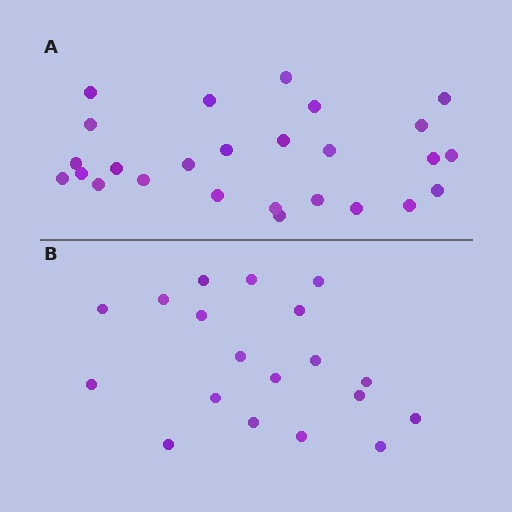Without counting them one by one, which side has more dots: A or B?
Region A (the top region) has more dots.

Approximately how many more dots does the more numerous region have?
Region A has roughly 8 or so more dots than region B.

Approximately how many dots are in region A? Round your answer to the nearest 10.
About 30 dots. (The exact count is 26, which rounds to 30.)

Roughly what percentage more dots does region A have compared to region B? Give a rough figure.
About 35% more.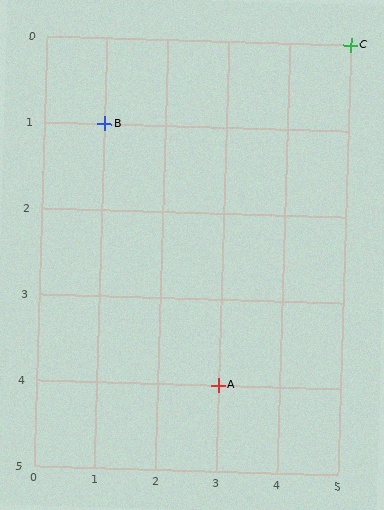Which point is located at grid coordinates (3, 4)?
Point A is at (3, 4).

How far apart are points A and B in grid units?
Points A and B are 2 columns and 3 rows apart (about 3.6 grid units diagonally).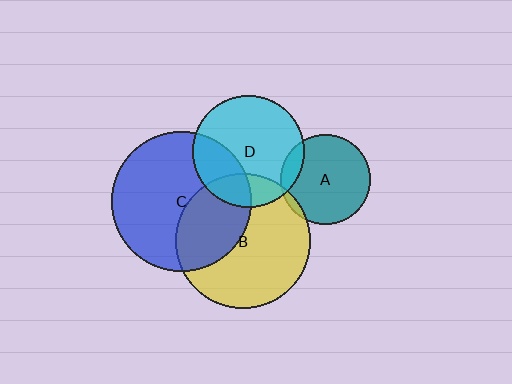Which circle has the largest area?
Circle C (blue).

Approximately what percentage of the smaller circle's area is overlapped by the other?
Approximately 5%.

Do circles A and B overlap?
Yes.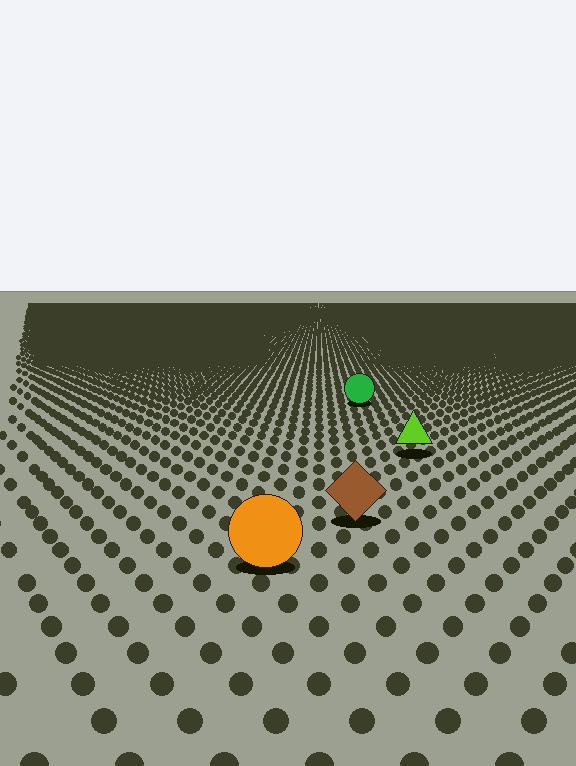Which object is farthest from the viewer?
The green circle is farthest from the viewer. It appears smaller and the ground texture around it is denser.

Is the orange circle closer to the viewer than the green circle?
Yes. The orange circle is closer — you can tell from the texture gradient: the ground texture is coarser near it.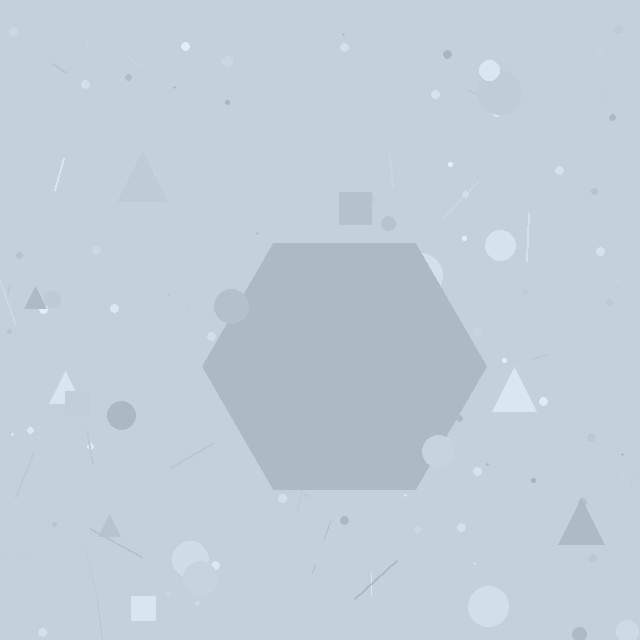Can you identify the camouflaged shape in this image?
The camouflaged shape is a hexagon.